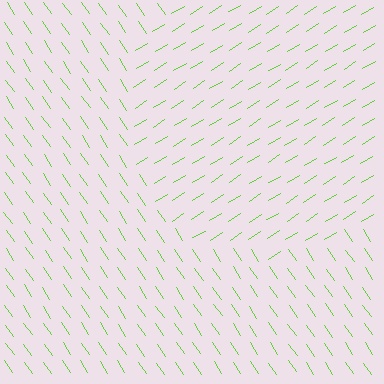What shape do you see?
I see a circle.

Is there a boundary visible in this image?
Yes, there is a texture boundary formed by a change in line orientation.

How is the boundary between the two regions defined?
The boundary is defined purely by a change in line orientation (approximately 88 degrees difference). All lines are the same color and thickness.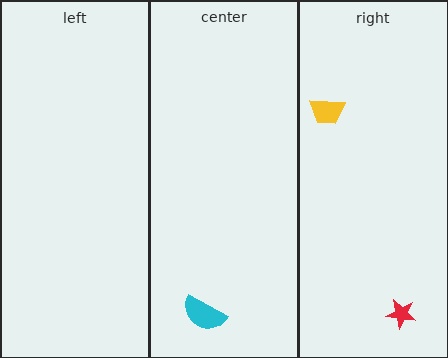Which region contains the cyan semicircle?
The center region.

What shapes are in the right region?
The yellow trapezoid, the red star.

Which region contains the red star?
The right region.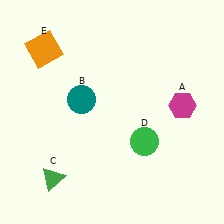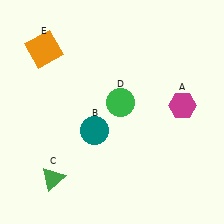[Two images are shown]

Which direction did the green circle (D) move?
The green circle (D) moved up.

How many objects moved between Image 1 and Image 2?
2 objects moved between the two images.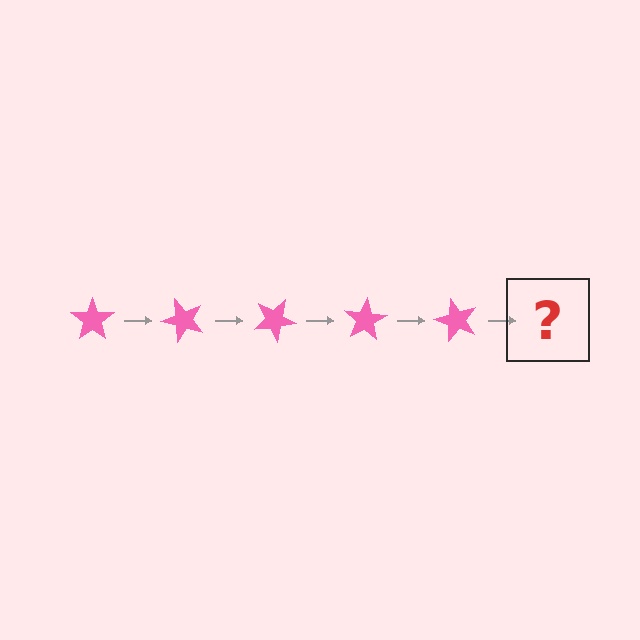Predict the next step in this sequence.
The next step is a pink star rotated 250 degrees.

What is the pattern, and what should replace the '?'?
The pattern is that the star rotates 50 degrees each step. The '?' should be a pink star rotated 250 degrees.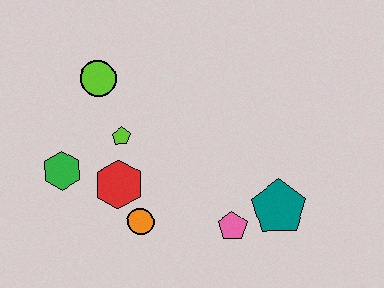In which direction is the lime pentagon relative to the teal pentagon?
The lime pentagon is to the left of the teal pentagon.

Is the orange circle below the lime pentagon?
Yes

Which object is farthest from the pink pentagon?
The lime circle is farthest from the pink pentagon.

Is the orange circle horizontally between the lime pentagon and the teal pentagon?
Yes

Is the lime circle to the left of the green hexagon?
No